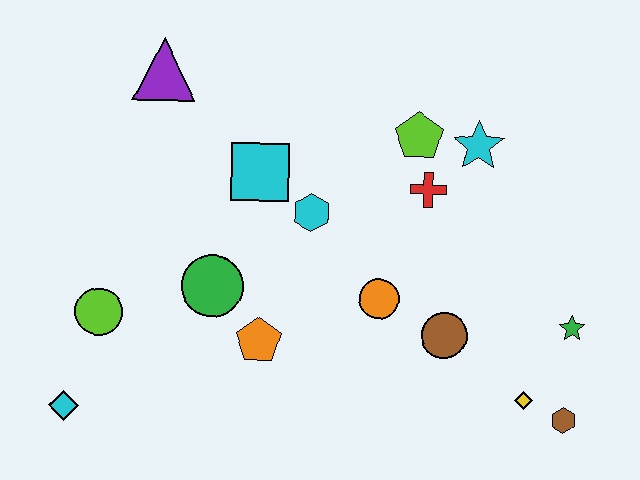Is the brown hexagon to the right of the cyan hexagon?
Yes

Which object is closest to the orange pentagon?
The green circle is closest to the orange pentagon.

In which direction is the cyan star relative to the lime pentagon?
The cyan star is to the right of the lime pentagon.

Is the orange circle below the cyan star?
Yes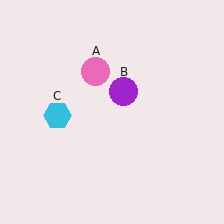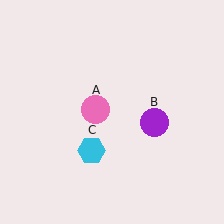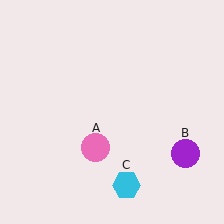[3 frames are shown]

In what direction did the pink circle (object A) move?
The pink circle (object A) moved down.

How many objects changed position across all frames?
3 objects changed position: pink circle (object A), purple circle (object B), cyan hexagon (object C).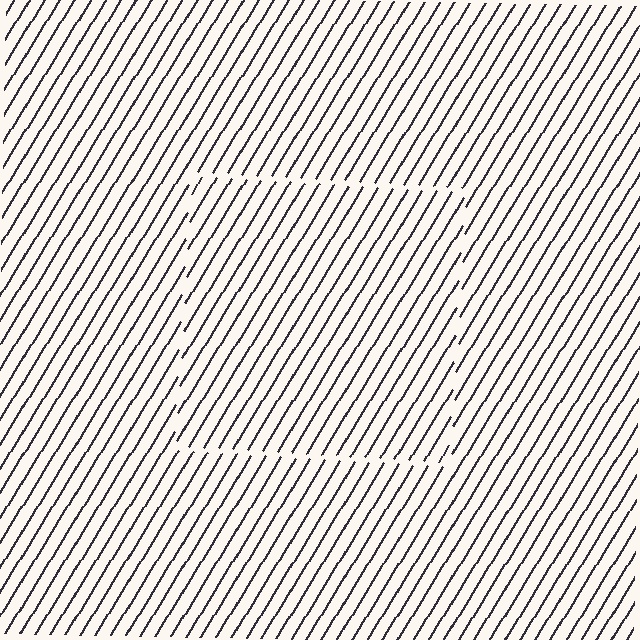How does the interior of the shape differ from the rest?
The interior of the shape contains the same grating, shifted by half a period — the contour is defined by the phase discontinuity where line-ends from the inner and outer gratings abut.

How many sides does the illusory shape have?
4 sides — the line-ends trace a square.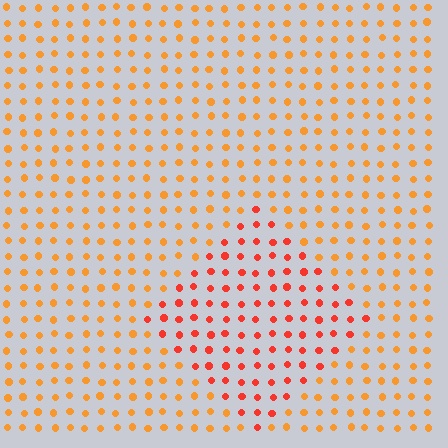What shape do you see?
I see a diamond.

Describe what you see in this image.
The image is filled with small orange elements in a uniform arrangement. A diamond-shaped region is visible where the elements are tinted to a slightly different hue, forming a subtle color boundary.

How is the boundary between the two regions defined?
The boundary is defined purely by a slight shift in hue (about 29 degrees). Spacing, size, and orientation are identical on both sides.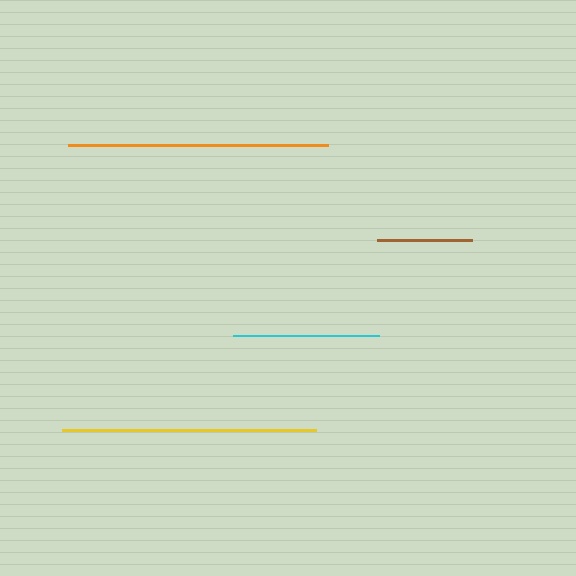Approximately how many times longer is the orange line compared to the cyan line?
The orange line is approximately 1.8 times the length of the cyan line.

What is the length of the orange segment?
The orange segment is approximately 260 pixels long.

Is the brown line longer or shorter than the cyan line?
The cyan line is longer than the brown line.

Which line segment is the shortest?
The brown line is the shortest at approximately 95 pixels.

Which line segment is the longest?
The orange line is the longest at approximately 260 pixels.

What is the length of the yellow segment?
The yellow segment is approximately 253 pixels long.